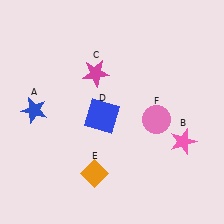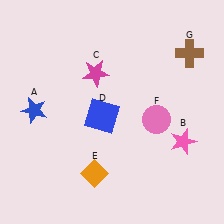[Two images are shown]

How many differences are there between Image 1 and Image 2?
There is 1 difference between the two images.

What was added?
A brown cross (G) was added in Image 2.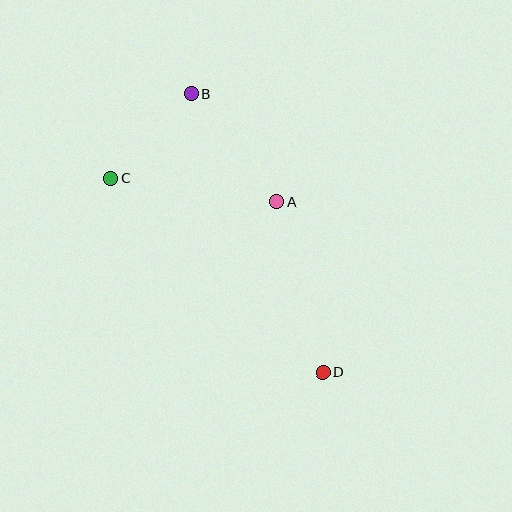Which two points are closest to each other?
Points B and C are closest to each other.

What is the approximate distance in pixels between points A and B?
The distance between A and B is approximately 137 pixels.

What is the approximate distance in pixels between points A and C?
The distance between A and C is approximately 167 pixels.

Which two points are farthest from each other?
Points B and D are farthest from each other.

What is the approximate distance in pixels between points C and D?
The distance between C and D is approximately 287 pixels.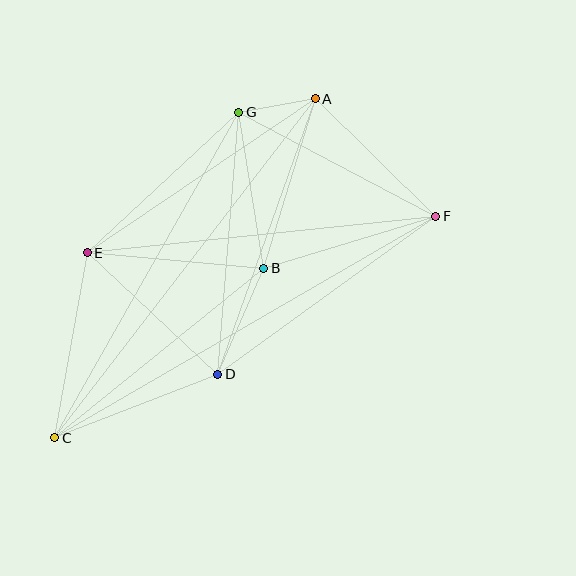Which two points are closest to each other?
Points A and G are closest to each other.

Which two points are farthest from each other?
Points C and F are farthest from each other.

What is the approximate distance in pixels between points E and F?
The distance between E and F is approximately 350 pixels.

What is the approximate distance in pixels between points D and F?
The distance between D and F is approximately 269 pixels.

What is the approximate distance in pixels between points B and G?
The distance between B and G is approximately 158 pixels.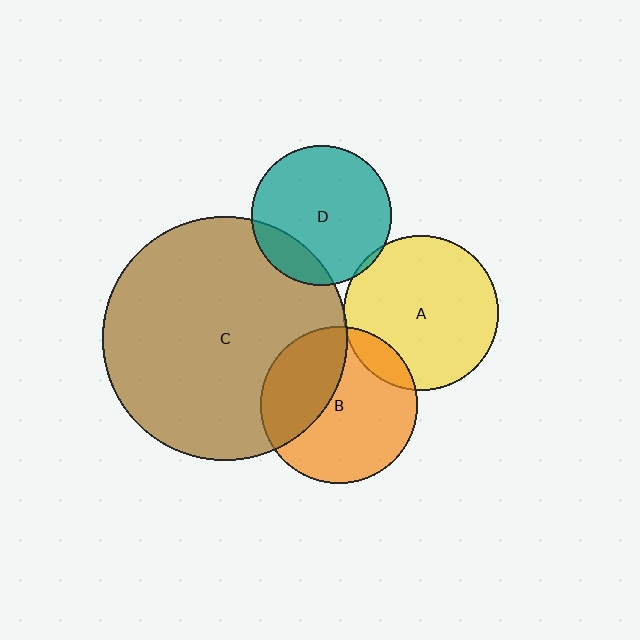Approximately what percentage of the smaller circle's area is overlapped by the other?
Approximately 35%.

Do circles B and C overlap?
Yes.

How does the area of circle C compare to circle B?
Approximately 2.4 times.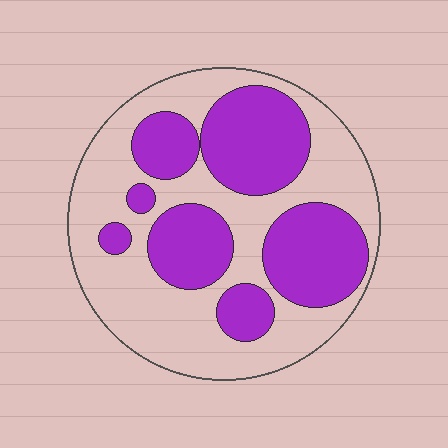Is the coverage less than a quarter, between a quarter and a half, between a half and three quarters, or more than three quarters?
Between a quarter and a half.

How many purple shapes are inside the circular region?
7.